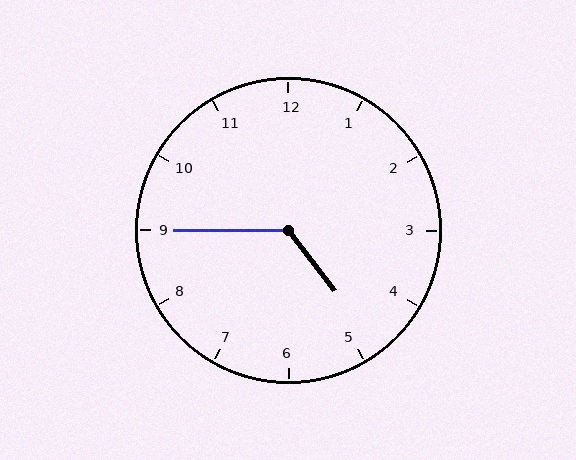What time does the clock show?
4:45.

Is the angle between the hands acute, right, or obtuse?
It is obtuse.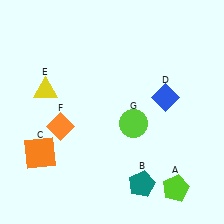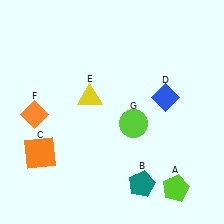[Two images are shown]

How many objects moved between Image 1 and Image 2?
2 objects moved between the two images.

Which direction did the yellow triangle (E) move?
The yellow triangle (E) moved right.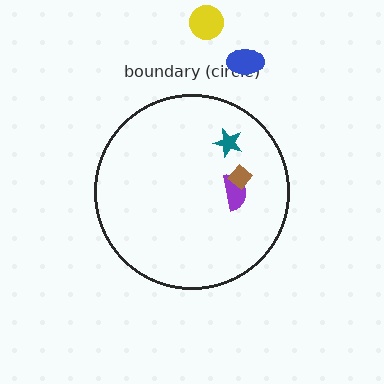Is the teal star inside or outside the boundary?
Inside.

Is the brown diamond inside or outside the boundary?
Inside.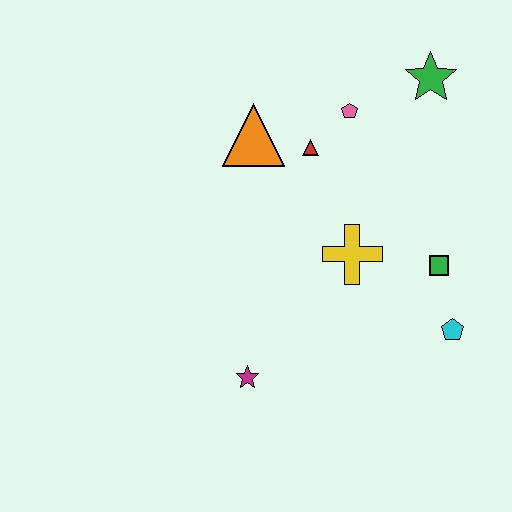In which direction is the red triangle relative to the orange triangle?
The red triangle is to the right of the orange triangle.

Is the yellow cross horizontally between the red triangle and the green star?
Yes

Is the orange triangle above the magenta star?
Yes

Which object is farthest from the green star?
The magenta star is farthest from the green star.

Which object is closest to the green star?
The pink pentagon is closest to the green star.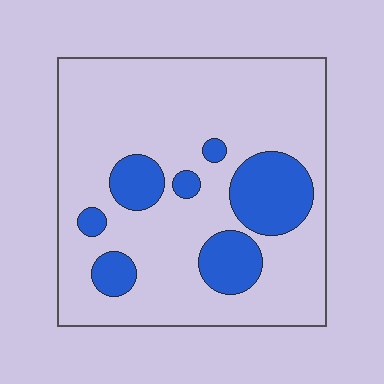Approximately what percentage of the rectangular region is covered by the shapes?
Approximately 20%.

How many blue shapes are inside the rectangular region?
7.